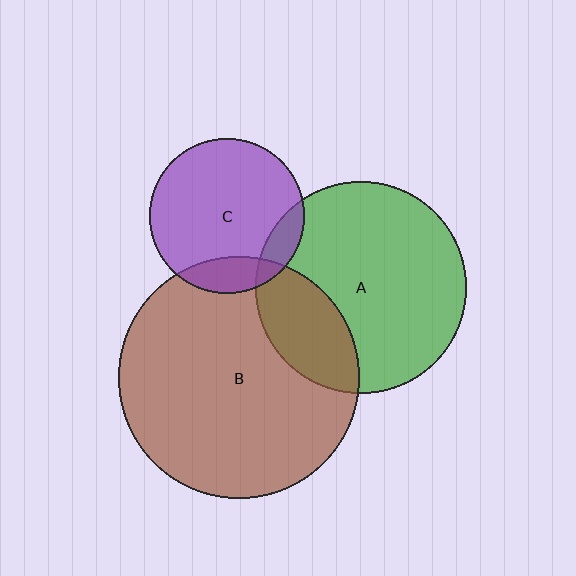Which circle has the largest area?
Circle B (brown).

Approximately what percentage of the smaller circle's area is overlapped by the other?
Approximately 15%.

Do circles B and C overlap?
Yes.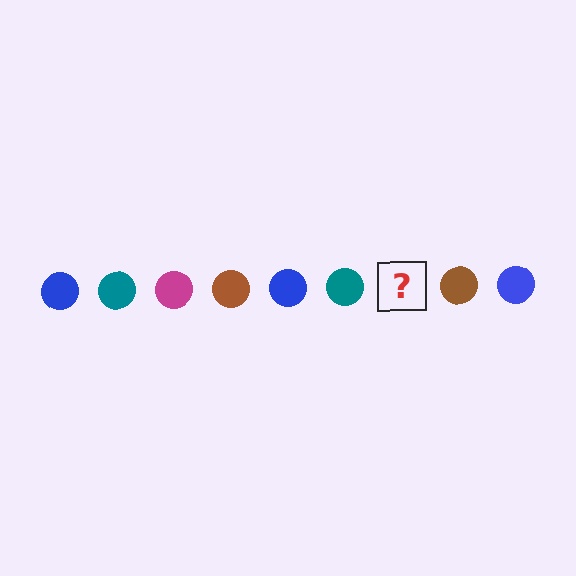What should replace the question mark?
The question mark should be replaced with a magenta circle.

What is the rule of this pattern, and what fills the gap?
The rule is that the pattern cycles through blue, teal, magenta, brown circles. The gap should be filled with a magenta circle.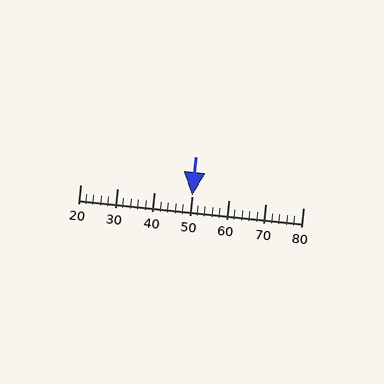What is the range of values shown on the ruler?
The ruler shows values from 20 to 80.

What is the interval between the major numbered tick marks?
The major tick marks are spaced 10 units apart.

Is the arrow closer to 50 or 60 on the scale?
The arrow is closer to 50.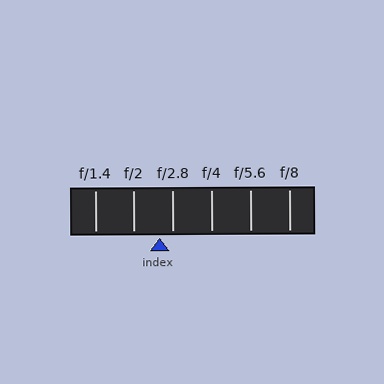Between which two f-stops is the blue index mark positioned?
The index mark is between f/2 and f/2.8.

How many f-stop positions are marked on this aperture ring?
There are 6 f-stop positions marked.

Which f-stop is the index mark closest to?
The index mark is closest to f/2.8.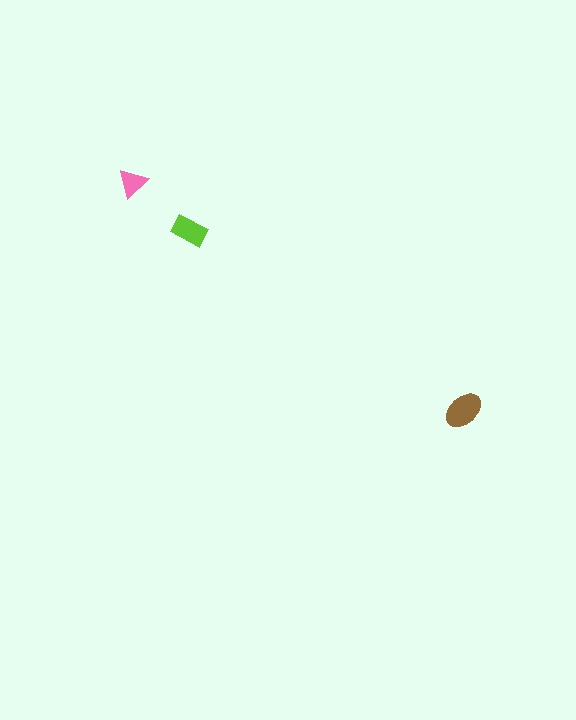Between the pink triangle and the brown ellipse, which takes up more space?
The brown ellipse.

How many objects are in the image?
There are 3 objects in the image.